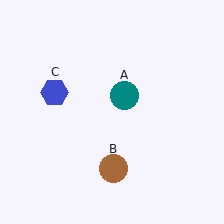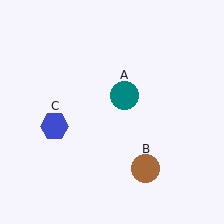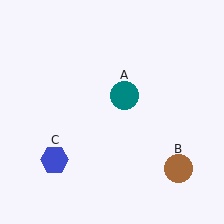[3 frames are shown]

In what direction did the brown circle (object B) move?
The brown circle (object B) moved right.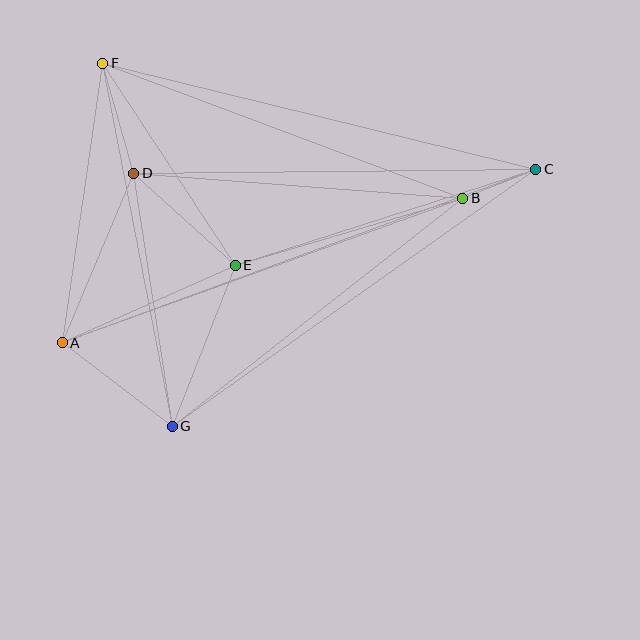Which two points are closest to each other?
Points B and C are closest to each other.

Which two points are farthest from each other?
Points A and C are farthest from each other.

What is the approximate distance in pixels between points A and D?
The distance between A and D is approximately 184 pixels.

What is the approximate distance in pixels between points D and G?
The distance between D and G is approximately 256 pixels.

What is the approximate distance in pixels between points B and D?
The distance between B and D is approximately 330 pixels.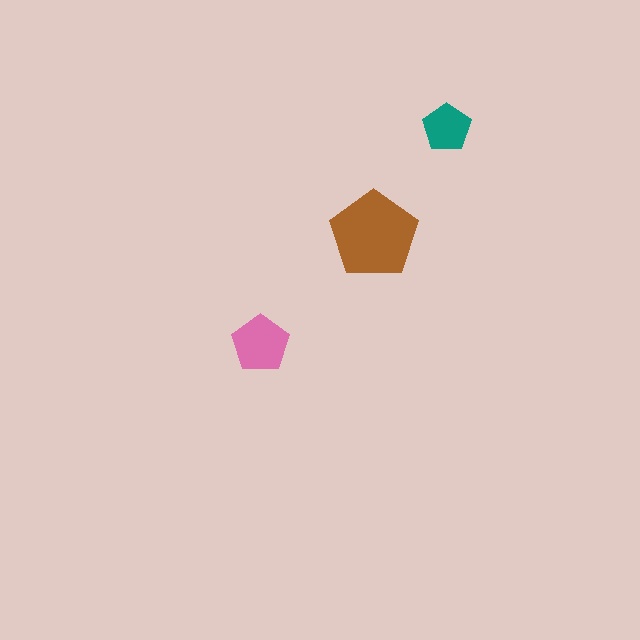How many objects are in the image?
There are 3 objects in the image.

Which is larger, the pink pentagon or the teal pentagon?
The pink one.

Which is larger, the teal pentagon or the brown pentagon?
The brown one.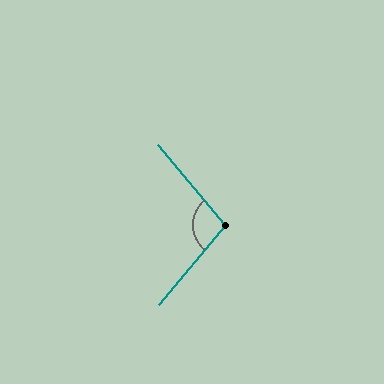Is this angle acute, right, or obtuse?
It is obtuse.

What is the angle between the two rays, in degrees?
Approximately 101 degrees.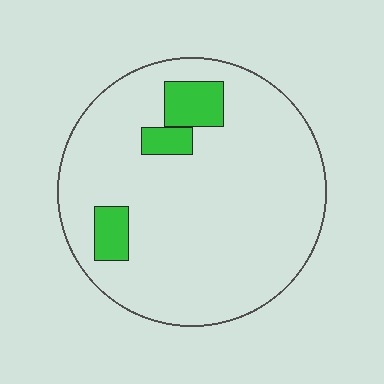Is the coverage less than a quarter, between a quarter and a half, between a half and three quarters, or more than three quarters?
Less than a quarter.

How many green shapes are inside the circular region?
3.